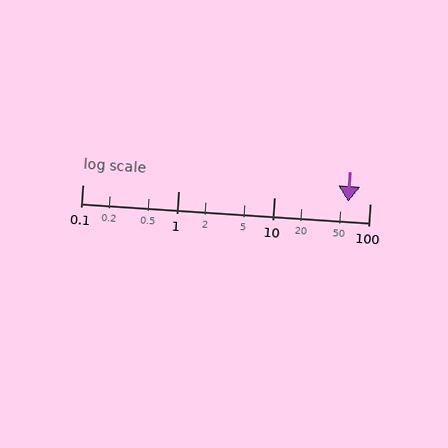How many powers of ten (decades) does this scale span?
The scale spans 3 decades, from 0.1 to 100.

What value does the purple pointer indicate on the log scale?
The pointer indicates approximately 59.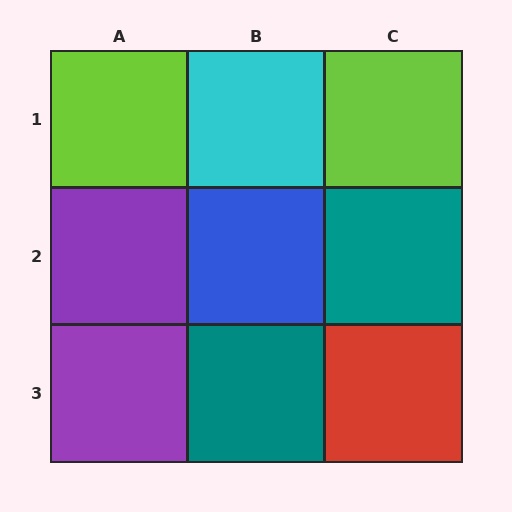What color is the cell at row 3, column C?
Red.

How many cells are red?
1 cell is red.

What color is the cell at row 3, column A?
Purple.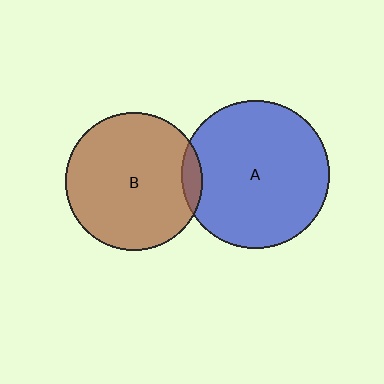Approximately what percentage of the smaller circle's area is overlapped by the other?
Approximately 5%.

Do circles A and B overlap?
Yes.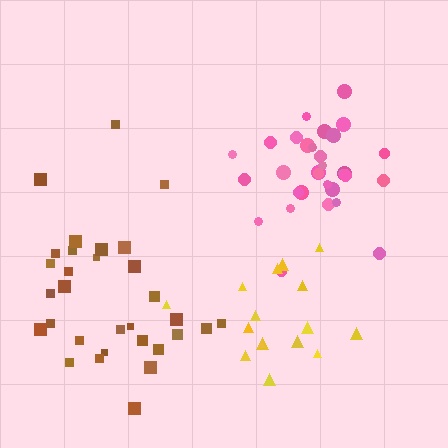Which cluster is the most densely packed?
Pink.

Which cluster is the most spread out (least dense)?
Yellow.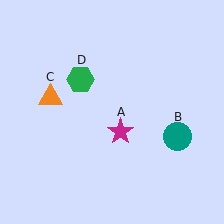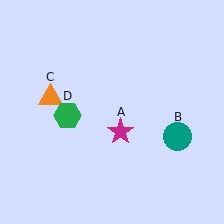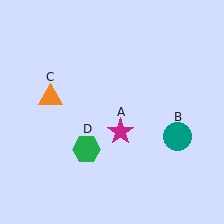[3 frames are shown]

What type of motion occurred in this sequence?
The green hexagon (object D) rotated counterclockwise around the center of the scene.